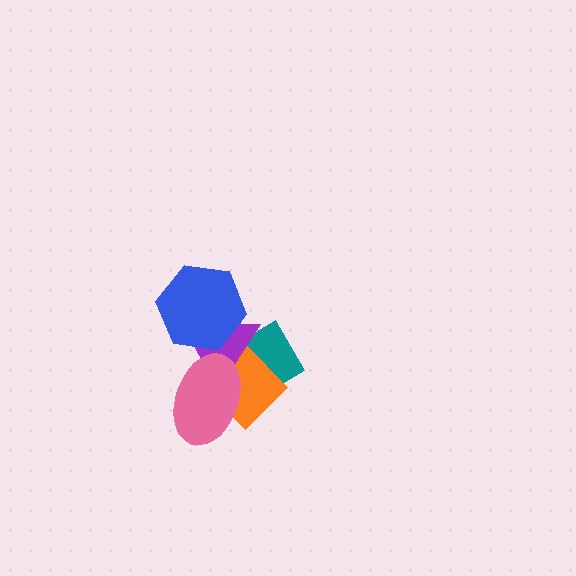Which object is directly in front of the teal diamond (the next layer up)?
The orange diamond is directly in front of the teal diamond.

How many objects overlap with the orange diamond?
3 objects overlap with the orange diamond.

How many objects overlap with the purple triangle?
4 objects overlap with the purple triangle.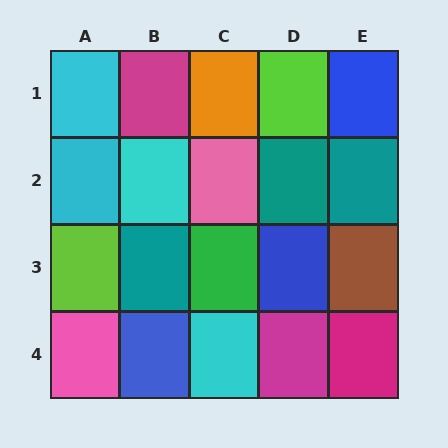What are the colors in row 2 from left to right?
Cyan, cyan, pink, teal, teal.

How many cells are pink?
2 cells are pink.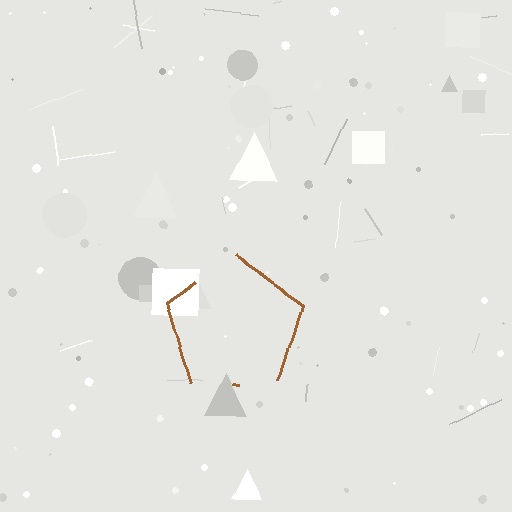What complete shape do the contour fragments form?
The contour fragments form a pentagon.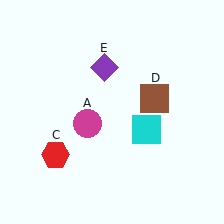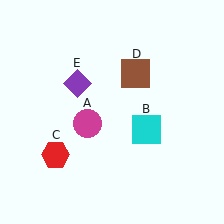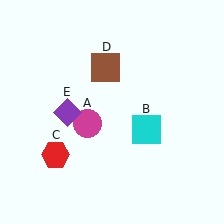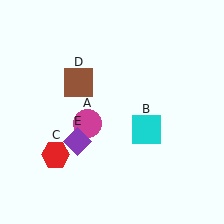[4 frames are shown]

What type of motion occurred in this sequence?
The brown square (object D), purple diamond (object E) rotated counterclockwise around the center of the scene.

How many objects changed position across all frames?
2 objects changed position: brown square (object D), purple diamond (object E).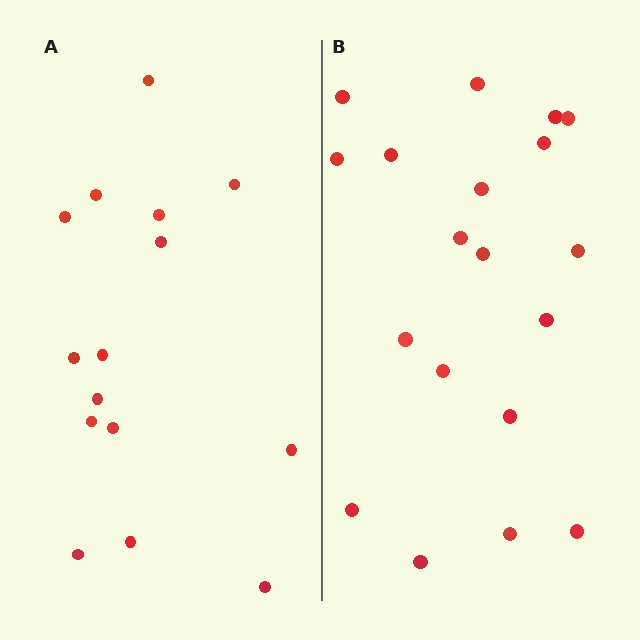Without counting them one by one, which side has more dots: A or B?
Region B (the right region) has more dots.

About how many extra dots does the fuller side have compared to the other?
Region B has about 4 more dots than region A.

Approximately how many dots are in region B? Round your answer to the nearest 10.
About 20 dots. (The exact count is 19, which rounds to 20.)